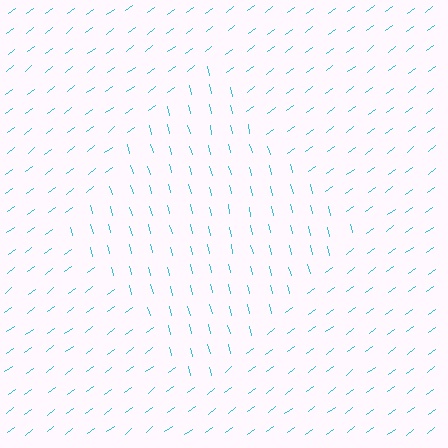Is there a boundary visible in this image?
Yes, there is a texture boundary formed by a change in line orientation.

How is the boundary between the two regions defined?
The boundary is defined purely by a change in line orientation (approximately 67 degrees difference). All lines are the same color and thickness.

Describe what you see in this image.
The image is filled with small cyan line segments. A diamond region in the image has lines oriented differently from the surrounding lines, creating a visible texture boundary.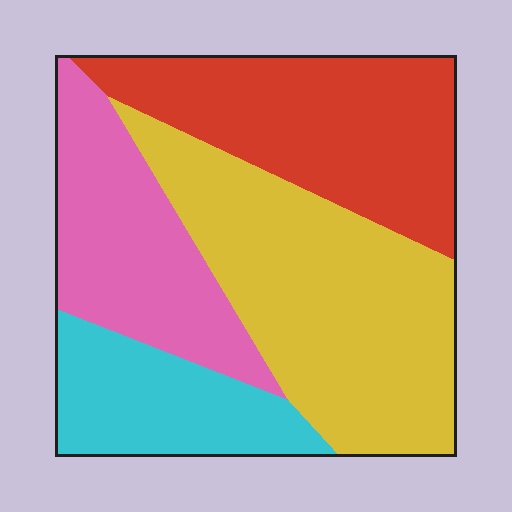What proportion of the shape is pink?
Pink covers roughly 20% of the shape.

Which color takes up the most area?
Yellow, at roughly 35%.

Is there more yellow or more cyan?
Yellow.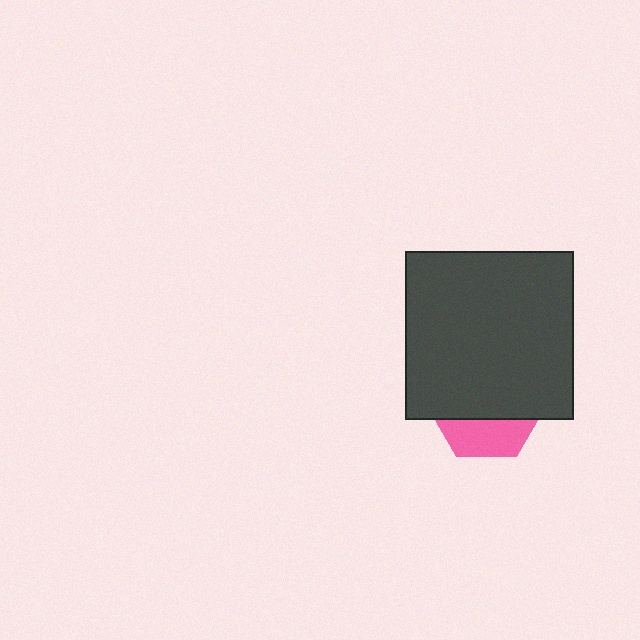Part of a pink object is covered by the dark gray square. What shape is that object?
It is a hexagon.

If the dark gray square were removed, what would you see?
You would see the complete pink hexagon.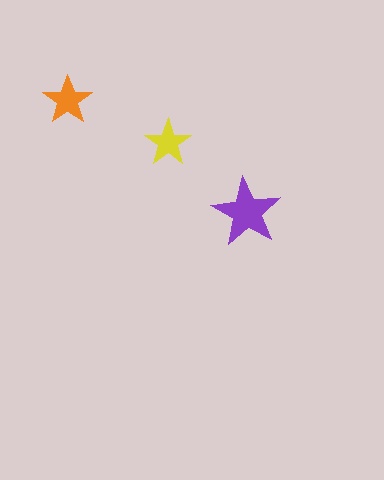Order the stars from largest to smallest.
the purple one, the orange one, the yellow one.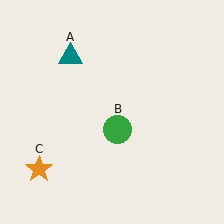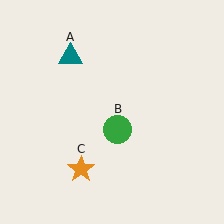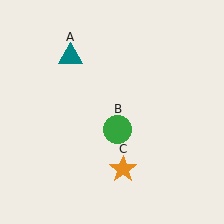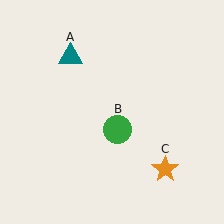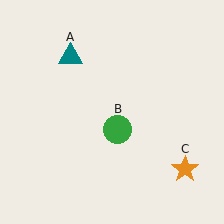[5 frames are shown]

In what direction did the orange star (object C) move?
The orange star (object C) moved right.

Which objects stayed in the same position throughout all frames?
Teal triangle (object A) and green circle (object B) remained stationary.